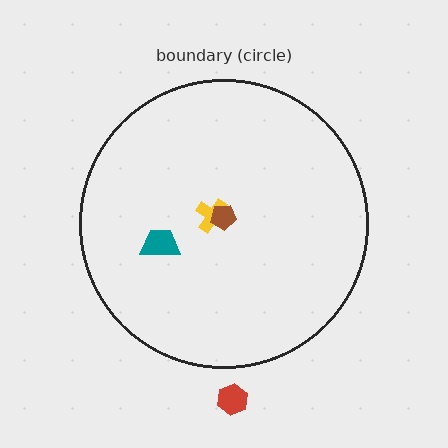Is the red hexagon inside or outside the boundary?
Outside.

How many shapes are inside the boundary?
3 inside, 1 outside.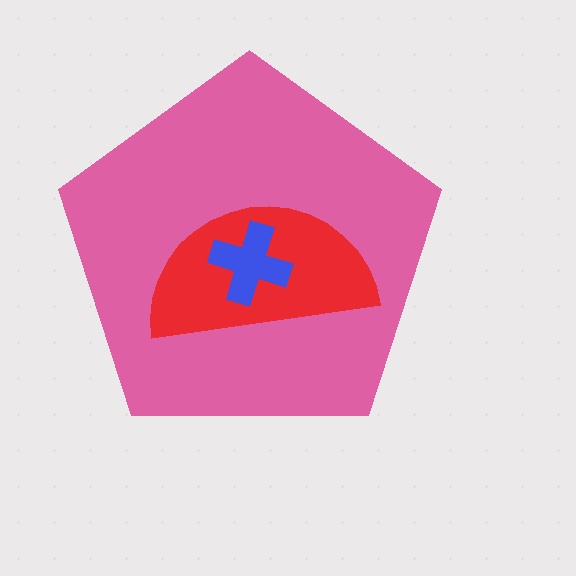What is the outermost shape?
The pink pentagon.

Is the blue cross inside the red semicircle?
Yes.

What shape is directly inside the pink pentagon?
The red semicircle.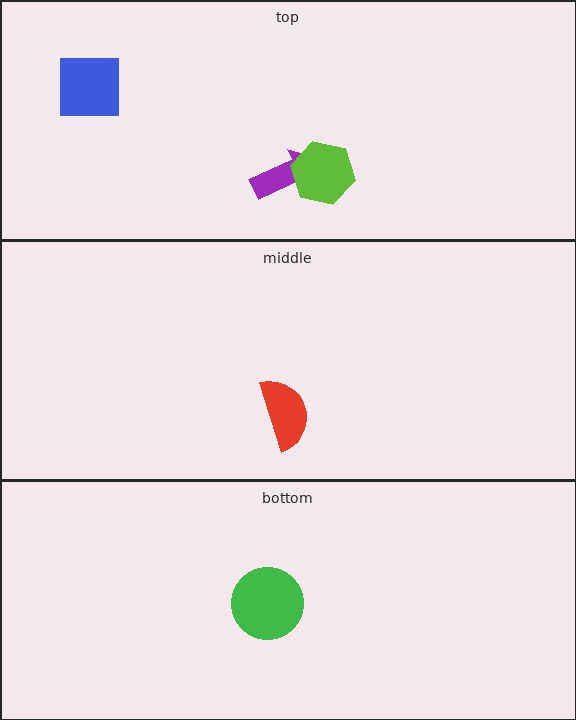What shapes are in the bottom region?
The green circle.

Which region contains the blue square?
The top region.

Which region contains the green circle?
The bottom region.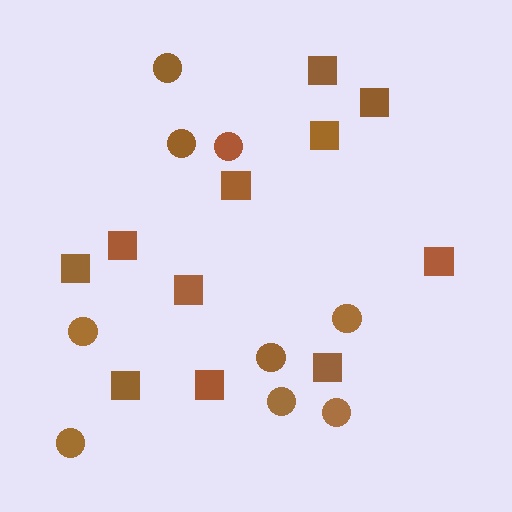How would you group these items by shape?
There are 2 groups: one group of circles (9) and one group of squares (11).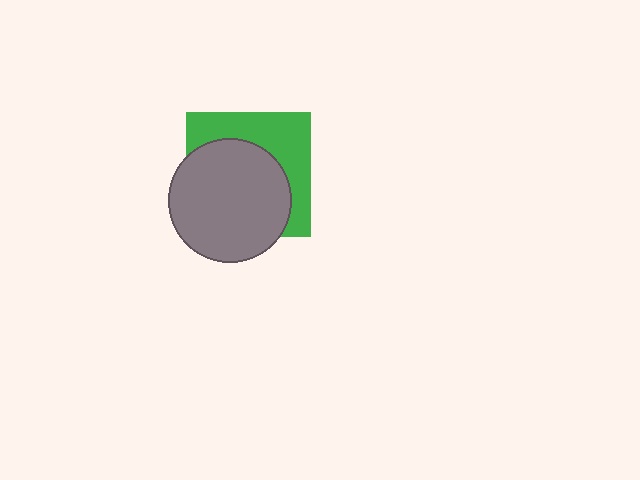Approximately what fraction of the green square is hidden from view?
Roughly 59% of the green square is hidden behind the gray circle.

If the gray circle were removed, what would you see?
You would see the complete green square.